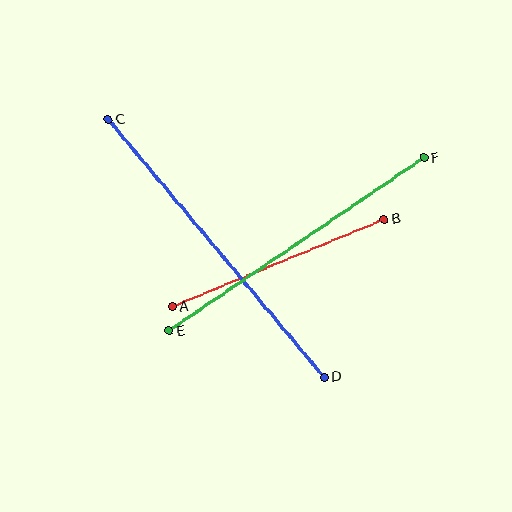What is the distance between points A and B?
The distance is approximately 229 pixels.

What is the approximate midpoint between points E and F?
The midpoint is at approximately (296, 244) pixels.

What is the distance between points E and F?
The distance is approximately 308 pixels.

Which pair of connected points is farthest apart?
Points C and D are farthest apart.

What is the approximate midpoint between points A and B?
The midpoint is at approximately (278, 263) pixels.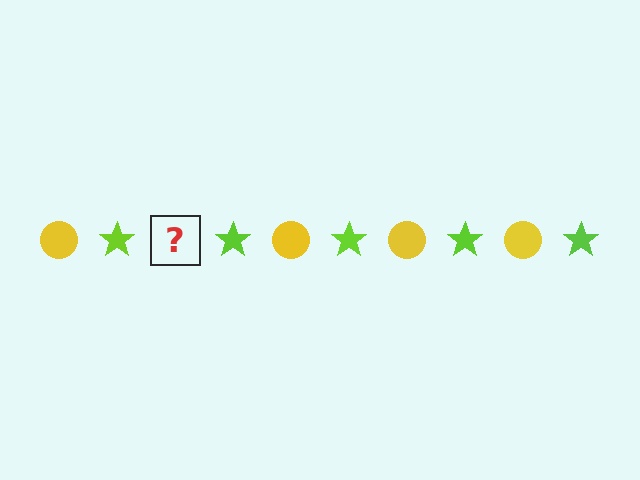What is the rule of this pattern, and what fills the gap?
The rule is that the pattern alternates between yellow circle and lime star. The gap should be filled with a yellow circle.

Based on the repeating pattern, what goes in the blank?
The blank should be a yellow circle.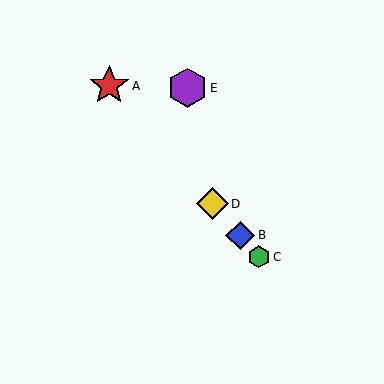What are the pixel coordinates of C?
Object C is at (259, 257).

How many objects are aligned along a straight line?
4 objects (A, B, C, D) are aligned along a straight line.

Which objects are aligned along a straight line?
Objects A, B, C, D are aligned along a straight line.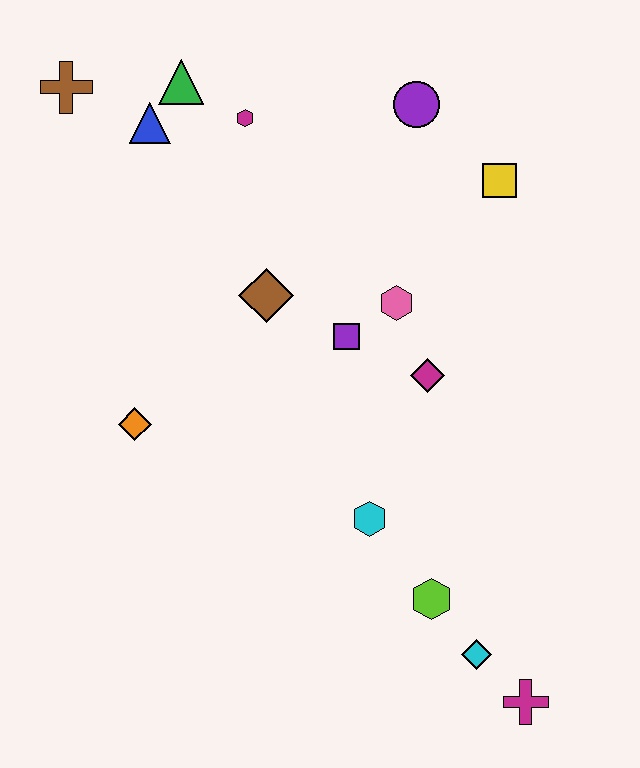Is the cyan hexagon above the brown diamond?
No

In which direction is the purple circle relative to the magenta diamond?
The purple circle is above the magenta diamond.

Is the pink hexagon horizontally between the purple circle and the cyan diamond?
No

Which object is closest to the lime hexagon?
The cyan diamond is closest to the lime hexagon.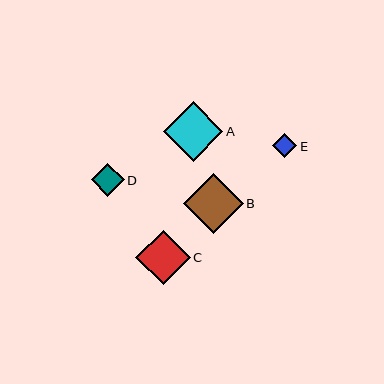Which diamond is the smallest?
Diamond E is the smallest with a size of approximately 24 pixels.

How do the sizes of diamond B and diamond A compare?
Diamond B and diamond A are approximately the same size.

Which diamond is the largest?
Diamond B is the largest with a size of approximately 60 pixels.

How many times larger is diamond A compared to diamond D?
Diamond A is approximately 1.8 times the size of diamond D.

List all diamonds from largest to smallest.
From largest to smallest: B, A, C, D, E.